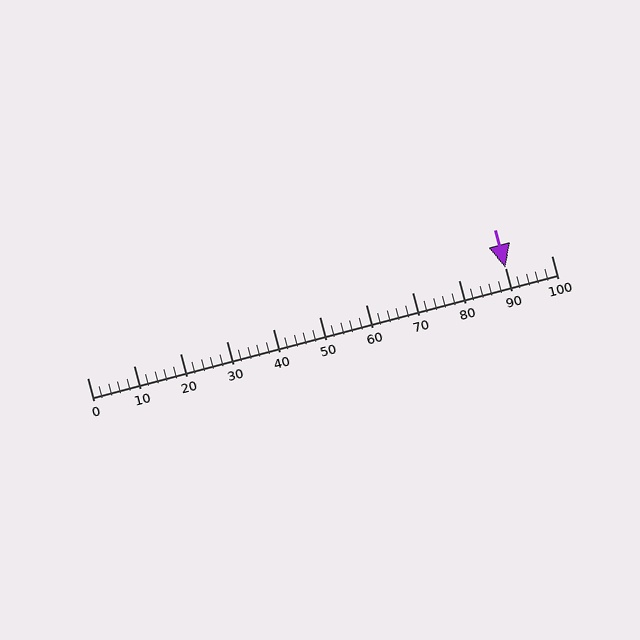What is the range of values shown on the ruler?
The ruler shows values from 0 to 100.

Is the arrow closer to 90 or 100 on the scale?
The arrow is closer to 90.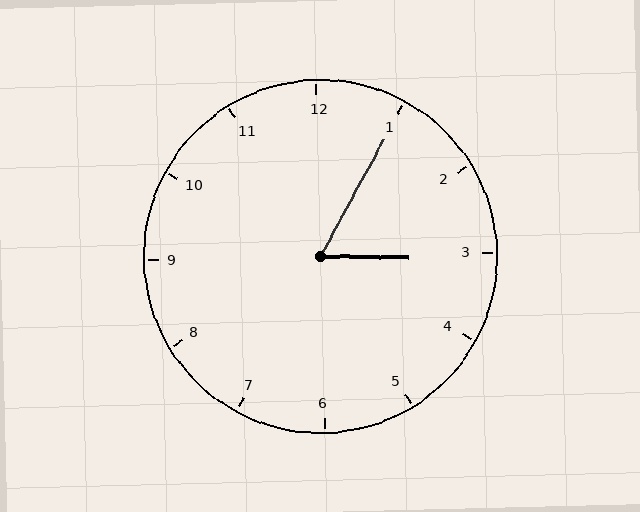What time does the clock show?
3:05.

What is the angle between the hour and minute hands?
Approximately 62 degrees.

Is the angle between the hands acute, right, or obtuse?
It is acute.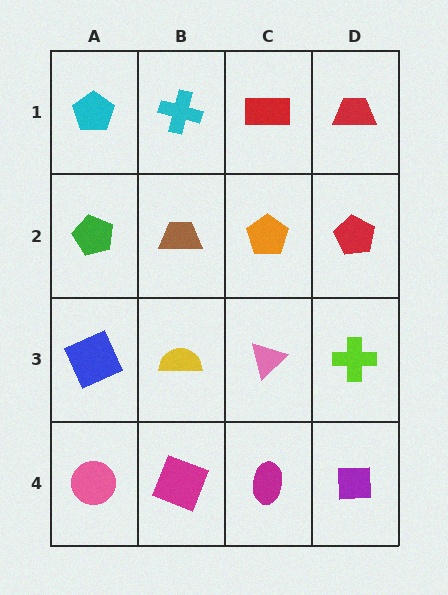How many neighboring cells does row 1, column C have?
3.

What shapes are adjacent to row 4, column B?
A yellow semicircle (row 3, column B), a pink circle (row 4, column A), a magenta ellipse (row 4, column C).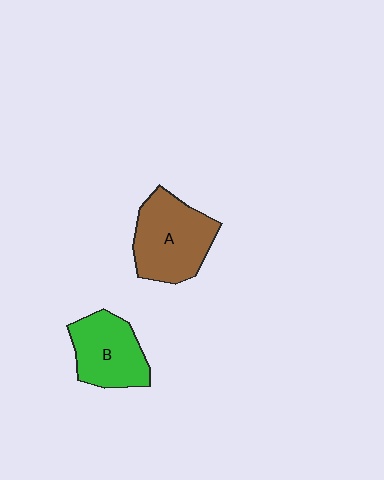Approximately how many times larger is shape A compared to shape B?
Approximately 1.2 times.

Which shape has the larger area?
Shape A (brown).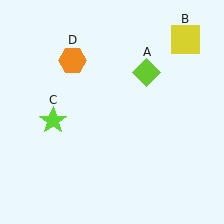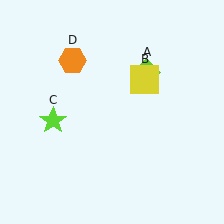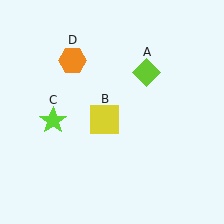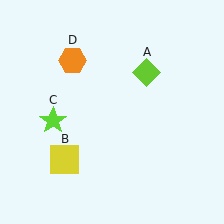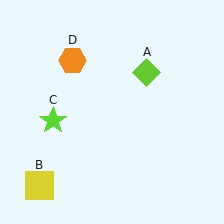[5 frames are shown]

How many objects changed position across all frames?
1 object changed position: yellow square (object B).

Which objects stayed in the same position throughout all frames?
Lime diamond (object A) and lime star (object C) and orange hexagon (object D) remained stationary.